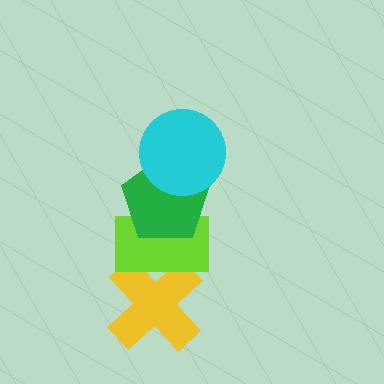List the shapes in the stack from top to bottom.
From top to bottom: the cyan circle, the green pentagon, the lime rectangle, the yellow cross.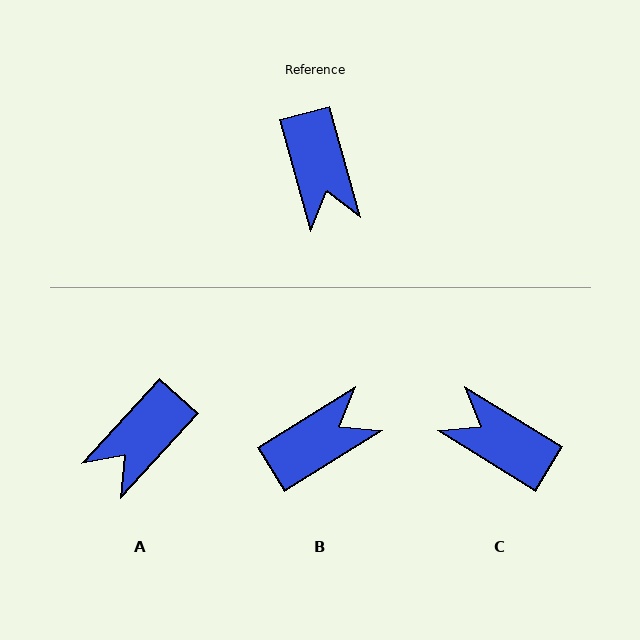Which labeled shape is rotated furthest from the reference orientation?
C, about 137 degrees away.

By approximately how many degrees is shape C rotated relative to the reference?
Approximately 137 degrees clockwise.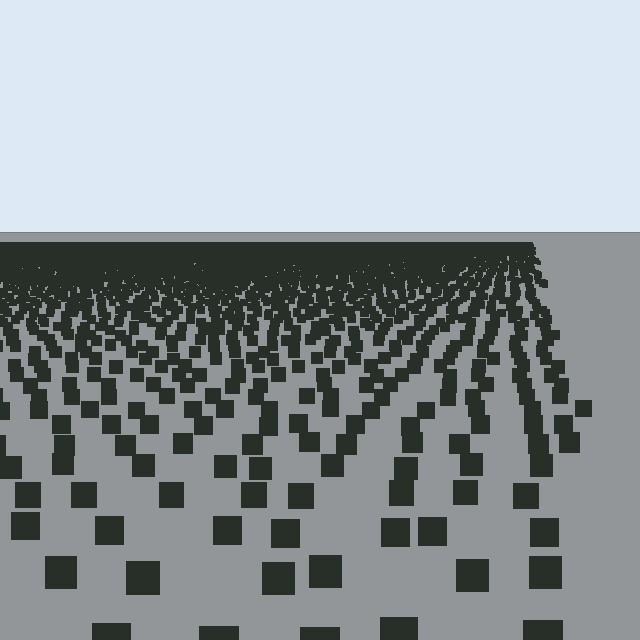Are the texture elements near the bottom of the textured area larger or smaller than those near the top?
Larger. Near the bottom, elements are closer to the viewer and appear at a bigger on-screen size.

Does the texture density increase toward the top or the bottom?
Density increases toward the top.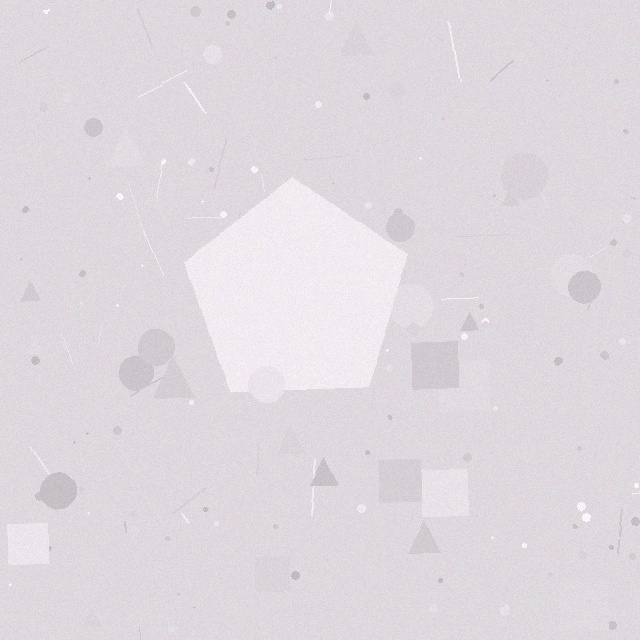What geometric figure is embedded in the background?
A pentagon is embedded in the background.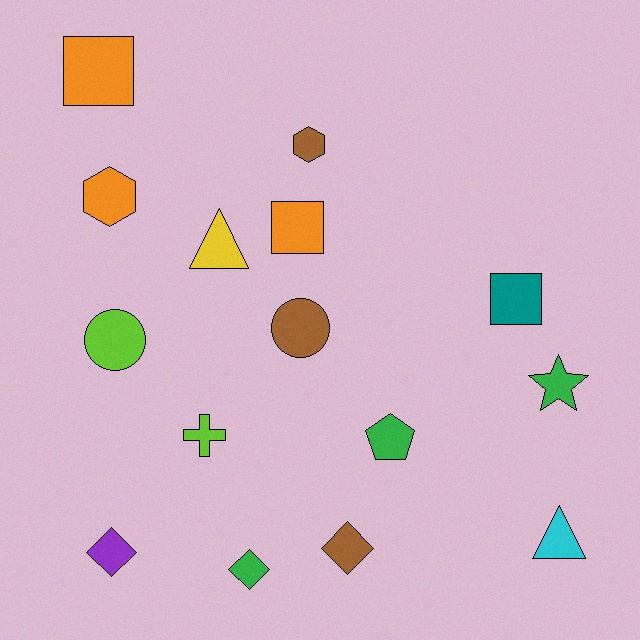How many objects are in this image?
There are 15 objects.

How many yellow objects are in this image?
There is 1 yellow object.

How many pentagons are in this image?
There is 1 pentagon.